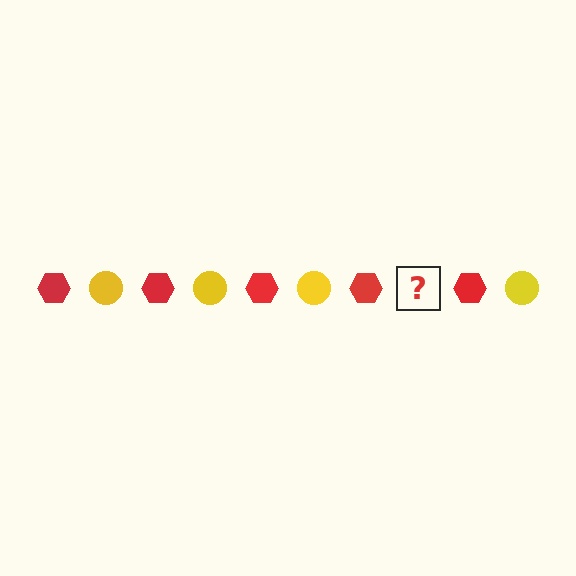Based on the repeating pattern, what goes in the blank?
The blank should be a yellow circle.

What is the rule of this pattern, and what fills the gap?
The rule is that the pattern alternates between red hexagon and yellow circle. The gap should be filled with a yellow circle.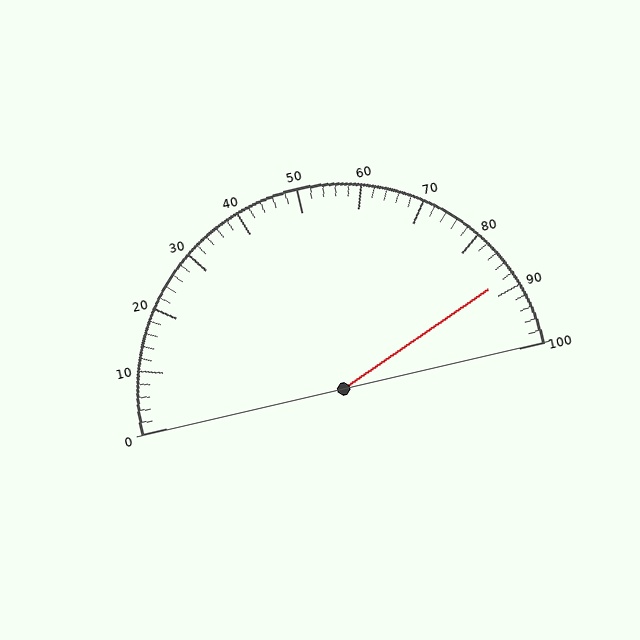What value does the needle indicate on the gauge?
The needle indicates approximately 88.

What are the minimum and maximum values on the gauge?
The gauge ranges from 0 to 100.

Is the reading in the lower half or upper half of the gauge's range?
The reading is in the upper half of the range (0 to 100).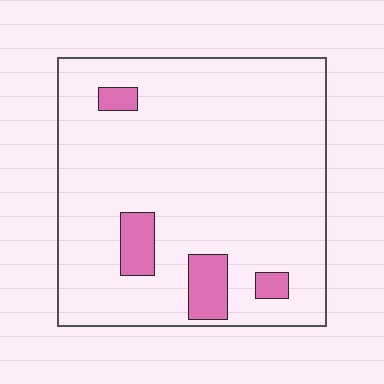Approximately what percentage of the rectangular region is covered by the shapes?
Approximately 10%.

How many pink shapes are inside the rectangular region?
4.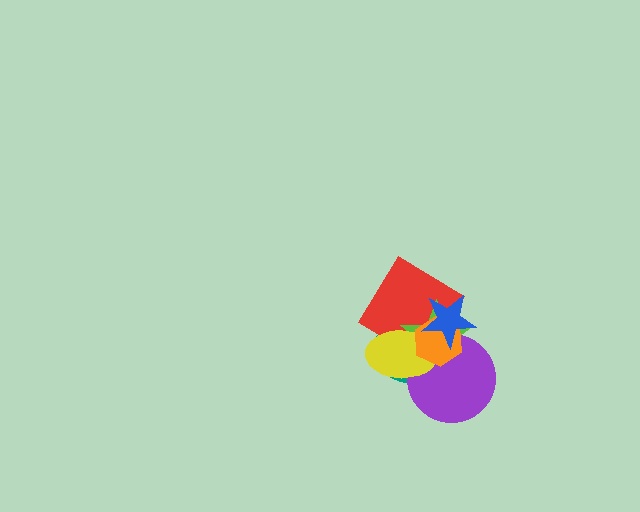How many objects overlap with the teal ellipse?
6 objects overlap with the teal ellipse.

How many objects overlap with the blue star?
6 objects overlap with the blue star.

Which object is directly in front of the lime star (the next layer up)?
The purple circle is directly in front of the lime star.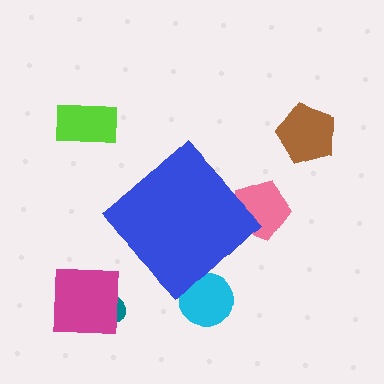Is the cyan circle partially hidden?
Yes, the cyan circle is partially hidden behind the blue diamond.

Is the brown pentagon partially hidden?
No, the brown pentagon is fully visible.